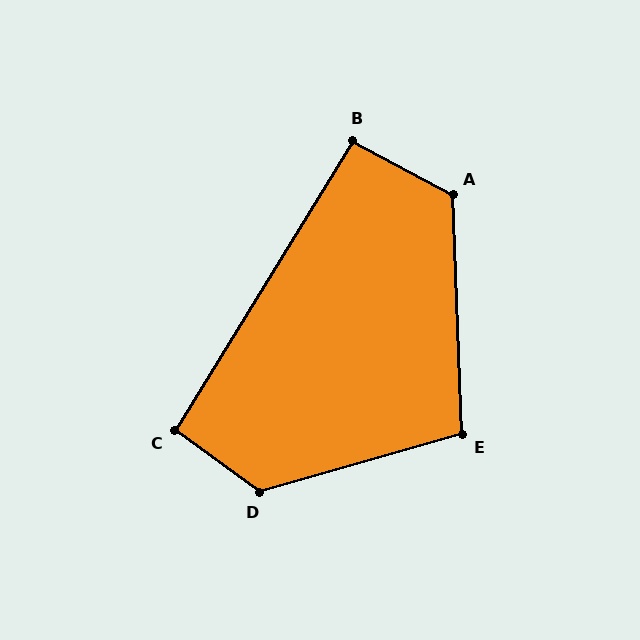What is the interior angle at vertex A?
Approximately 121 degrees (obtuse).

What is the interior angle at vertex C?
Approximately 95 degrees (approximately right).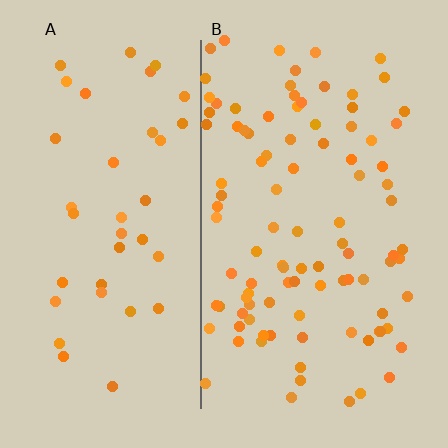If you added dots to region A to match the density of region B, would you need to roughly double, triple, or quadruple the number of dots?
Approximately triple.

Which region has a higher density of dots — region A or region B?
B (the right).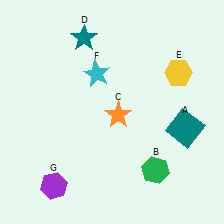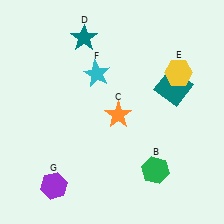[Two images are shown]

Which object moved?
The teal square (A) moved up.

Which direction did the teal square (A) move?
The teal square (A) moved up.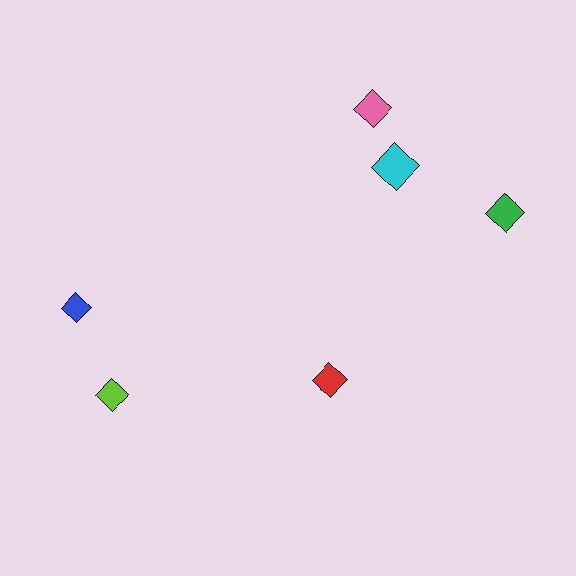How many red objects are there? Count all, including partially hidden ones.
There is 1 red object.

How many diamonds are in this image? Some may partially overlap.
There are 6 diamonds.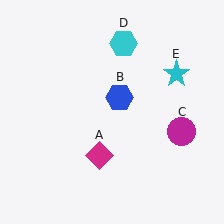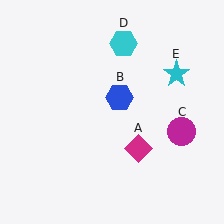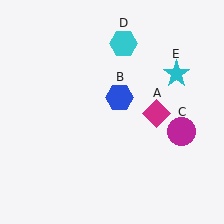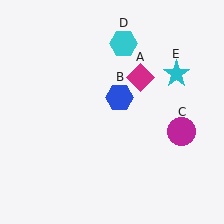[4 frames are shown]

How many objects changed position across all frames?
1 object changed position: magenta diamond (object A).